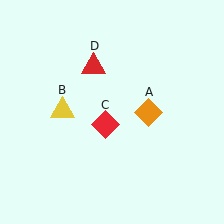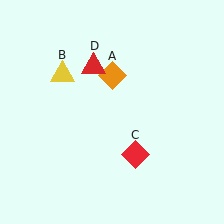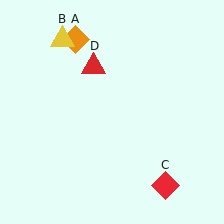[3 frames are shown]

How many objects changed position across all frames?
3 objects changed position: orange diamond (object A), yellow triangle (object B), red diamond (object C).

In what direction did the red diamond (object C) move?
The red diamond (object C) moved down and to the right.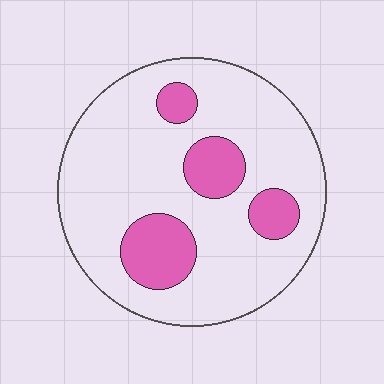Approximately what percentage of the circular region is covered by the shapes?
Approximately 20%.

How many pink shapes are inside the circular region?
4.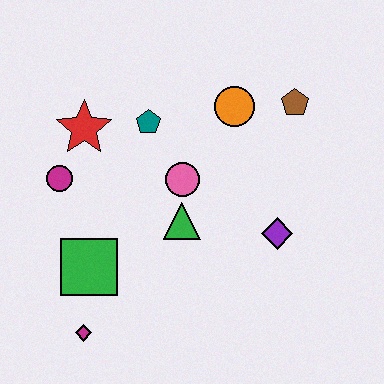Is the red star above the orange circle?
No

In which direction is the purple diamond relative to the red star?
The purple diamond is to the right of the red star.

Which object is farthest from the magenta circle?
The brown pentagon is farthest from the magenta circle.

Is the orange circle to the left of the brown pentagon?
Yes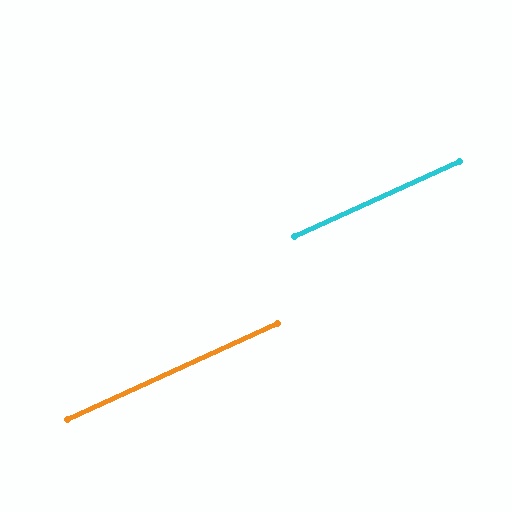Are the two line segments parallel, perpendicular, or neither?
Parallel — their directions differ by only 0.1°.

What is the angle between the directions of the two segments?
Approximately 0 degrees.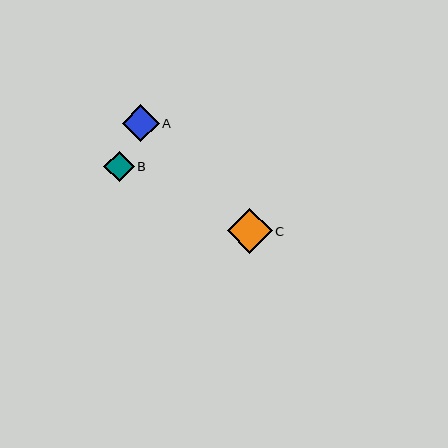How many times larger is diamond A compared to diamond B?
Diamond A is approximately 1.2 times the size of diamond B.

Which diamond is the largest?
Diamond C is the largest with a size of approximately 45 pixels.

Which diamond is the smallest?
Diamond B is the smallest with a size of approximately 30 pixels.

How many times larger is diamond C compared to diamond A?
Diamond C is approximately 1.2 times the size of diamond A.